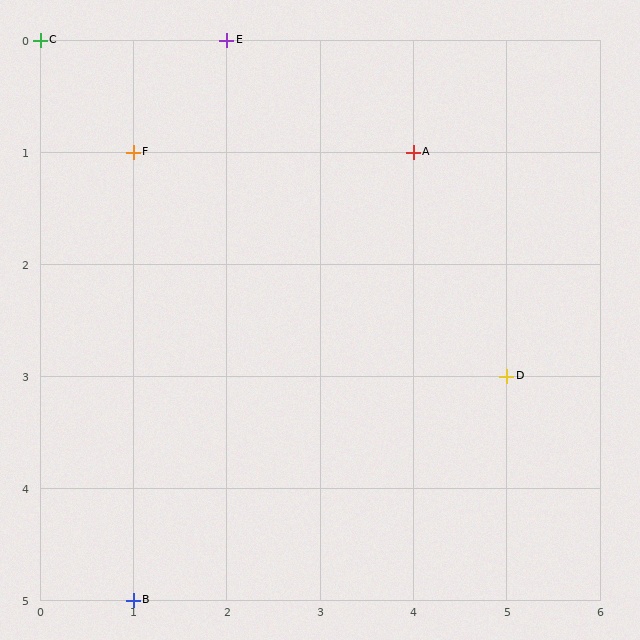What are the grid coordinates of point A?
Point A is at grid coordinates (4, 1).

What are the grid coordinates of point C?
Point C is at grid coordinates (0, 0).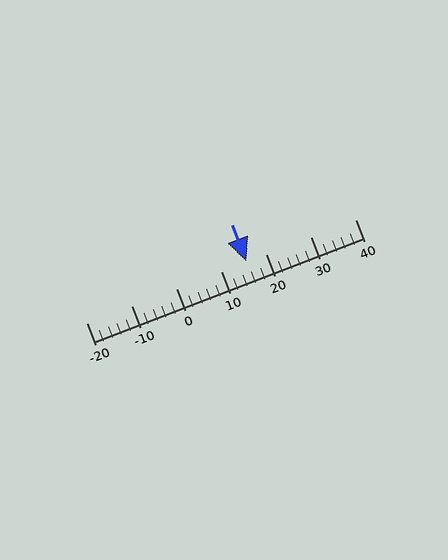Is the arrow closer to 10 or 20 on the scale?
The arrow is closer to 20.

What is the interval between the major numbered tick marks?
The major tick marks are spaced 10 units apart.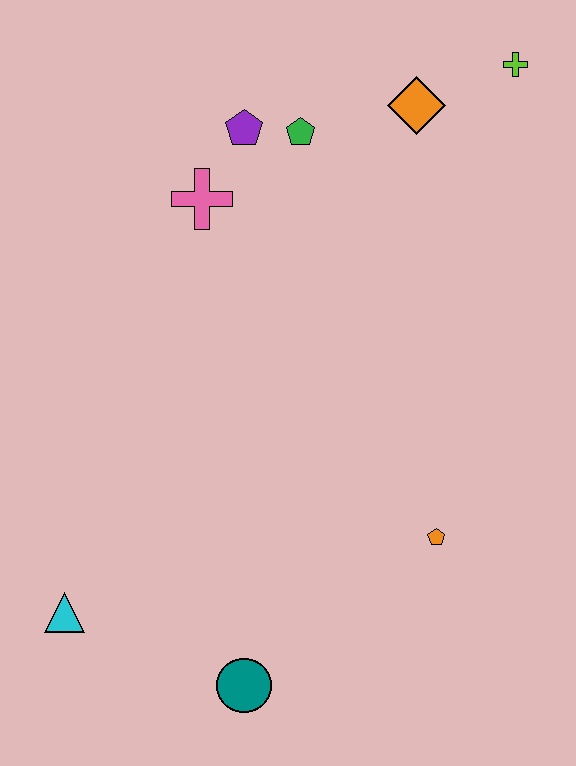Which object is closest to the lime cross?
The orange diamond is closest to the lime cross.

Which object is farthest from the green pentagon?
The teal circle is farthest from the green pentagon.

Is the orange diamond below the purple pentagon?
No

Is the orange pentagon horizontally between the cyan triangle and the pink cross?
No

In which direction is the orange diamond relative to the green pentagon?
The orange diamond is to the right of the green pentagon.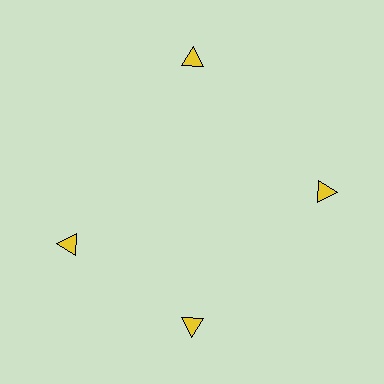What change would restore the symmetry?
The symmetry would be restored by rotating it back into even spacing with its neighbors so that all 4 triangles sit at equal angles and equal distance from the center.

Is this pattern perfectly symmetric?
No. The 4 yellow triangles are arranged in a ring, but one element near the 9 o'clock position is rotated out of alignment along the ring, breaking the 4-fold rotational symmetry.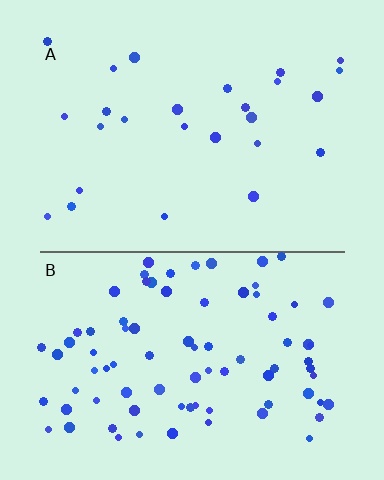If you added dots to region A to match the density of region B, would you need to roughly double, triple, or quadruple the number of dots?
Approximately triple.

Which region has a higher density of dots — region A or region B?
B (the bottom).